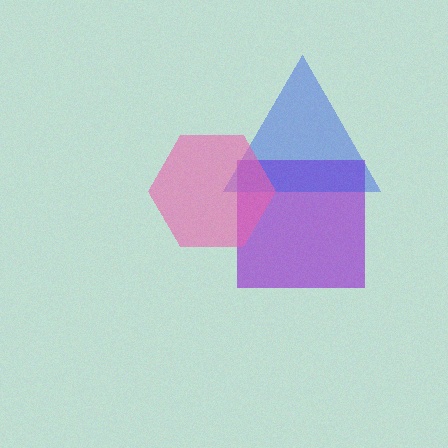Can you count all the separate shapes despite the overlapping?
Yes, there are 3 separate shapes.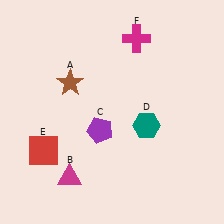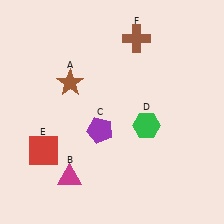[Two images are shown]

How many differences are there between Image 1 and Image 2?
There are 2 differences between the two images.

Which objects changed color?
D changed from teal to green. F changed from magenta to brown.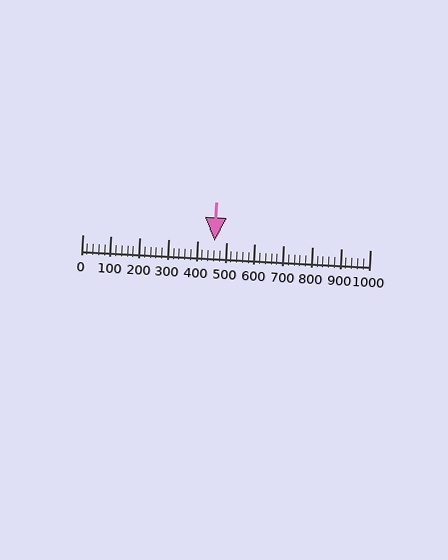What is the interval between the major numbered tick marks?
The major tick marks are spaced 100 units apart.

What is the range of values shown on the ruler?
The ruler shows values from 0 to 1000.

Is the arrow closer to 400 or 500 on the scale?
The arrow is closer to 500.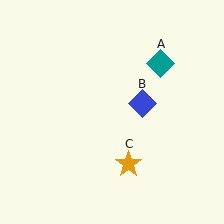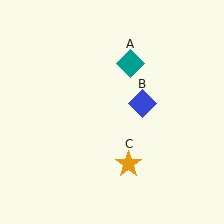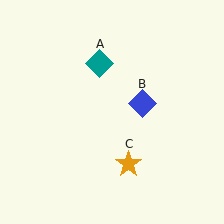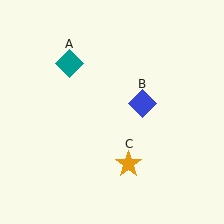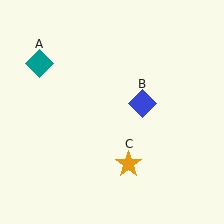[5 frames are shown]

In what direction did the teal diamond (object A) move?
The teal diamond (object A) moved left.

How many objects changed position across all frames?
1 object changed position: teal diamond (object A).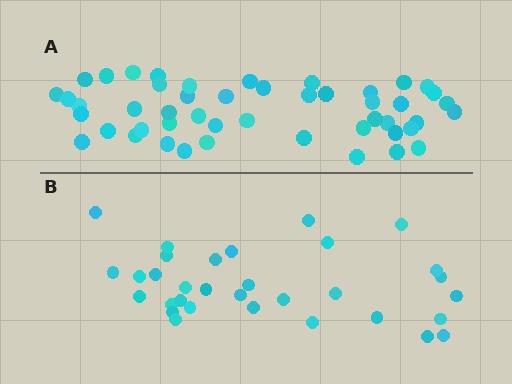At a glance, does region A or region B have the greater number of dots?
Region A (the top region) has more dots.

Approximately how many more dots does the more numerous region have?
Region A has approximately 15 more dots than region B.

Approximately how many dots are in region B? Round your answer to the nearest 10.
About 30 dots. (The exact count is 32, which rounds to 30.)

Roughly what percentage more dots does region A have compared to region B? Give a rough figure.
About 50% more.